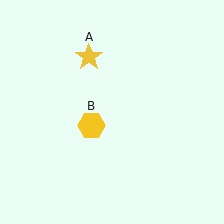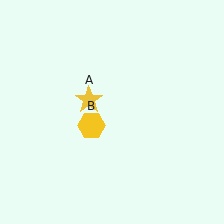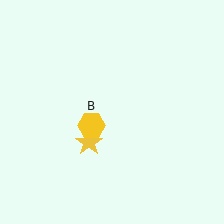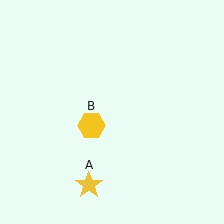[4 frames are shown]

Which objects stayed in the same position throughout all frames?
Yellow hexagon (object B) remained stationary.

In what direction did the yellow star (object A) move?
The yellow star (object A) moved down.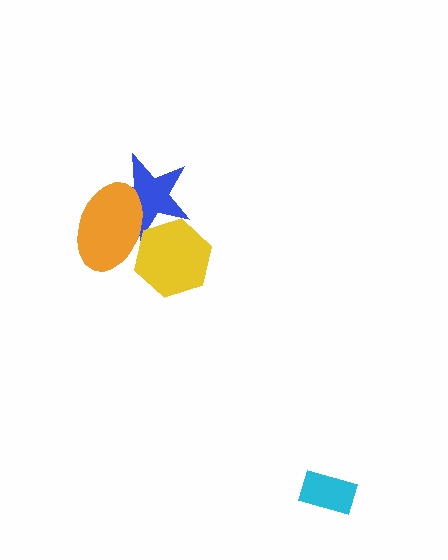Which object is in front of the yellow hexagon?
The orange ellipse is in front of the yellow hexagon.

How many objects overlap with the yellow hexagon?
2 objects overlap with the yellow hexagon.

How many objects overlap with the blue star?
2 objects overlap with the blue star.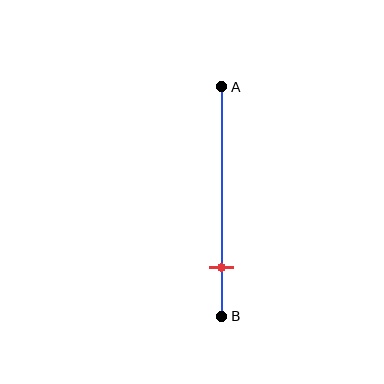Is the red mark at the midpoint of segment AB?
No, the mark is at about 80% from A, not at the 50% midpoint.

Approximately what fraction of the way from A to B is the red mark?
The red mark is approximately 80% of the way from A to B.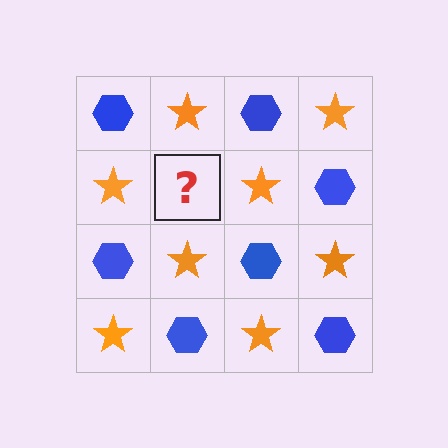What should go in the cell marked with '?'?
The missing cell should contain a blue hexagon.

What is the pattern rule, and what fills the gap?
The rule is that it alternates blue hexagon and orange star in a checkerboard pattern. The gap should be filled with a blue hexagon.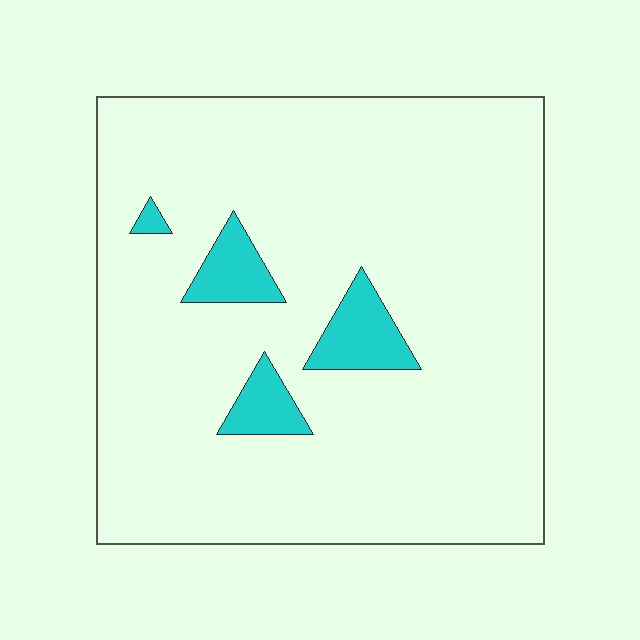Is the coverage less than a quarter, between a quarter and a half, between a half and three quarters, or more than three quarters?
Less than a quarter.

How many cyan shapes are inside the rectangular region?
4.